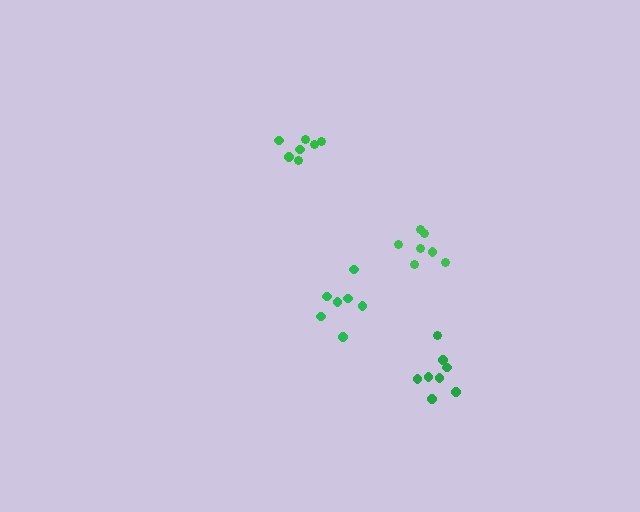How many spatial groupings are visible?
There are 4 spatial groupings.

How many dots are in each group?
Group 1: 7 dots, Group 2: 8 dots, Group 3: 7 dots, Group 4: 7 dots (29 total).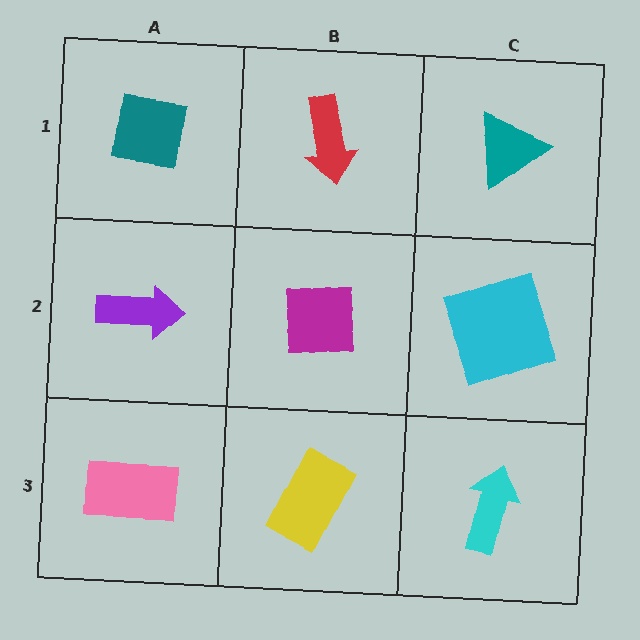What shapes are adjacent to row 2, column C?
A teal triangle (row 1, column C), a cyan arrow (row 3, column C), a magenta square (row 2, column B).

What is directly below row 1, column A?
A purple arrow.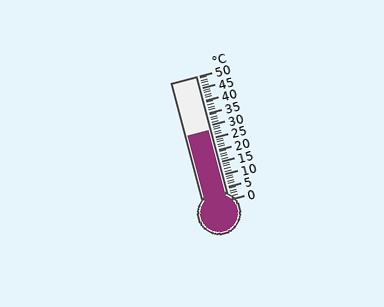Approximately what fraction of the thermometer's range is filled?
The thermometer is filled to approximately 55% of its range.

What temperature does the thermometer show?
The thermometer shows approximately 28°C.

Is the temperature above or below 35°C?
The temperature is below 35°C.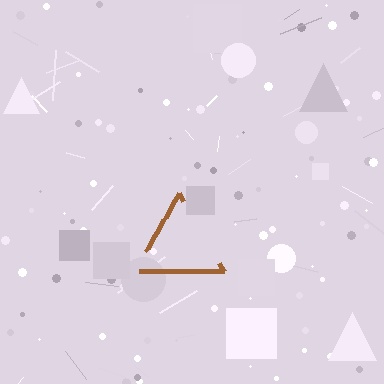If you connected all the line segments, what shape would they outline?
They would outline a triangle.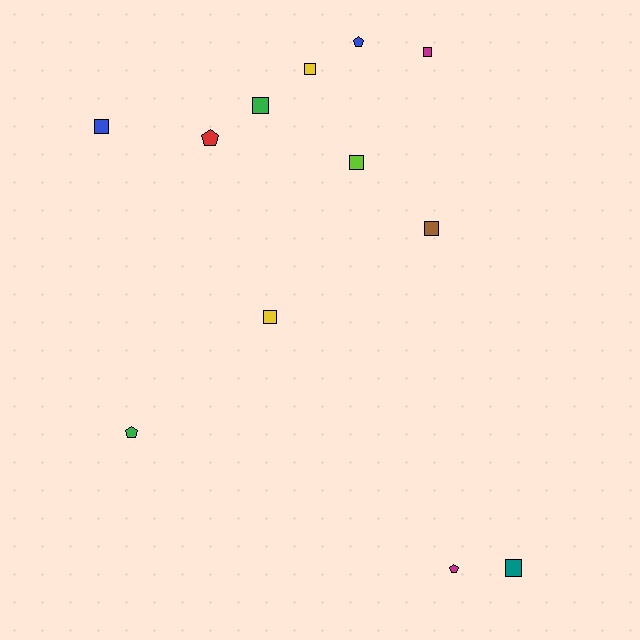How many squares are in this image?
There are 8 squares.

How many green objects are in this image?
There are 2 green objects.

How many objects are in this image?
There are 12 objects.